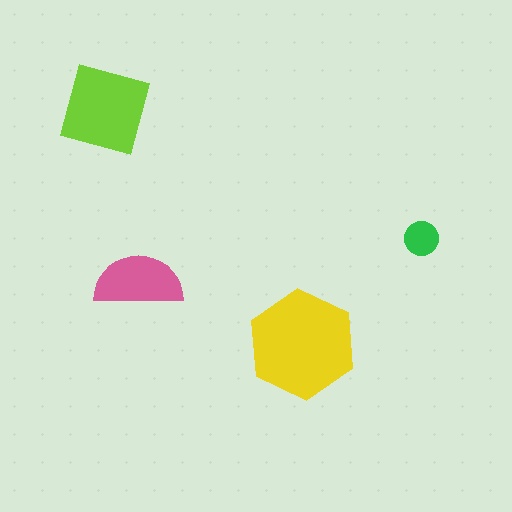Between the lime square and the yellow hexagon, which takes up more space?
The yellow hexagon.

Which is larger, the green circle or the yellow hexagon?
The yellow hexagon.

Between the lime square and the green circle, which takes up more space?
The lime square.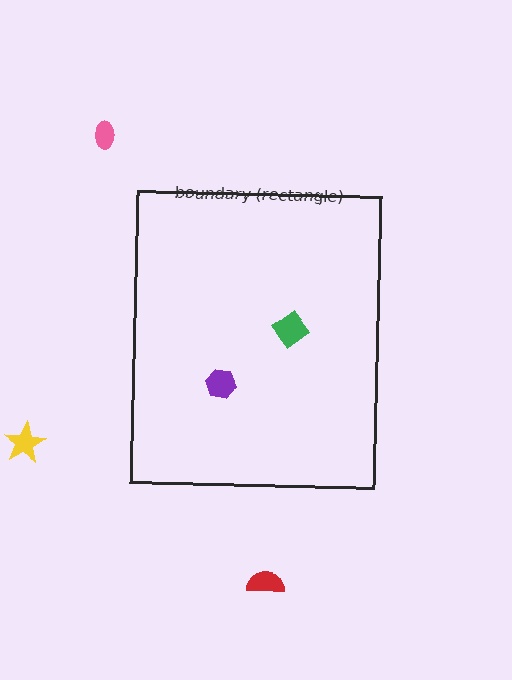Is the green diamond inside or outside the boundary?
Inside.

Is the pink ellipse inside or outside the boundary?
Outside.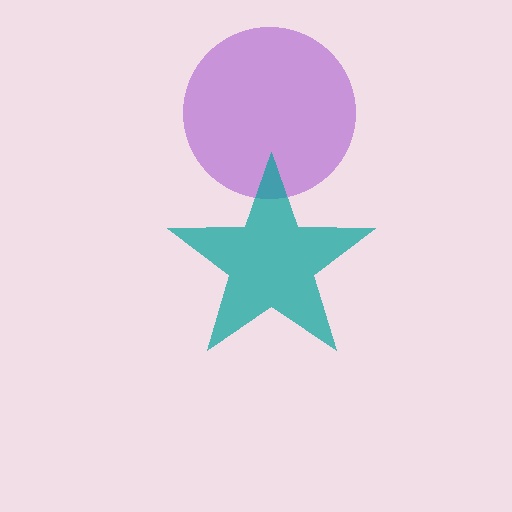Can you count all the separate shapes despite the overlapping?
Yes, there are 2 separate shapes.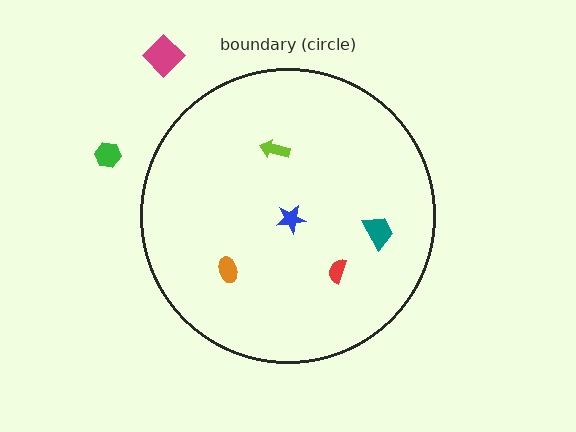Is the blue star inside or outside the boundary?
Inside.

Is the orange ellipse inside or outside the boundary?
Inside.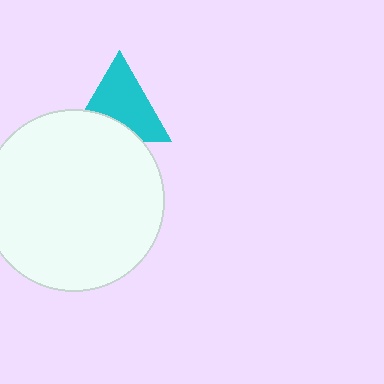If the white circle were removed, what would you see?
You would see the complete cyan triangle.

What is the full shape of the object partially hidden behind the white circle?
The partially hidden object is a cyan triangle.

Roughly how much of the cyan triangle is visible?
Most of it is visible (roughly 69%).